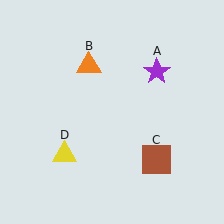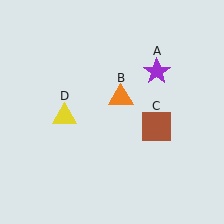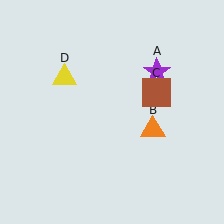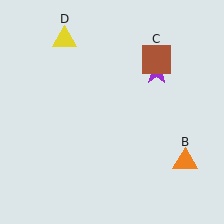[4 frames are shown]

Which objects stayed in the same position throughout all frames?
Purple star (object A) remained stationary.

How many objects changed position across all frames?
3 objects changed position: orange triangle (object B), brown square (object C), yellow triangle (object D).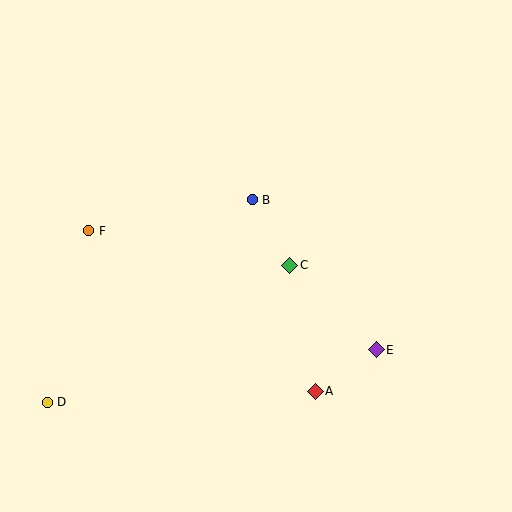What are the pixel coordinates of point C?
Point C is at (290, 265).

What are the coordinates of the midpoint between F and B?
The midpoint between F and B is at (170, 215).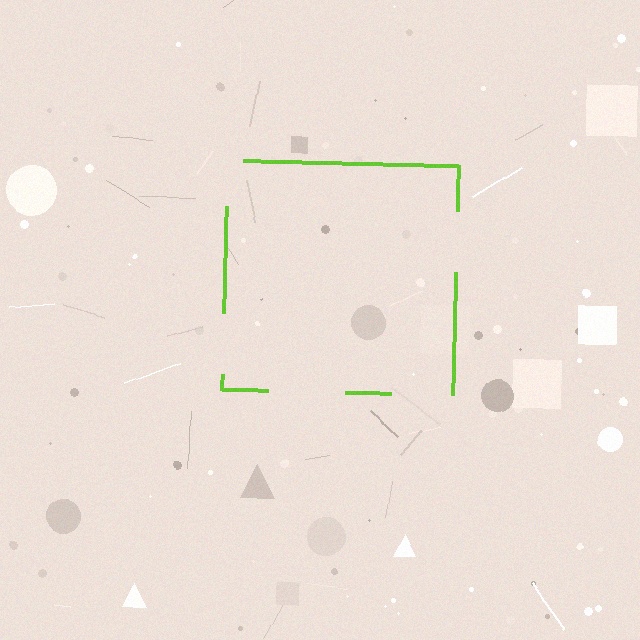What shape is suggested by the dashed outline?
The dashed outline suggests a square.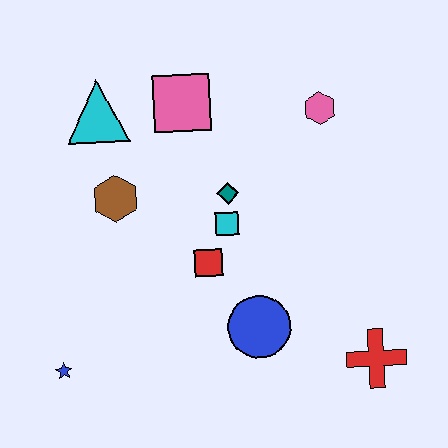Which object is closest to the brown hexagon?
The cyan triangle is closest to the brown hexagon.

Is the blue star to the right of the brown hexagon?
No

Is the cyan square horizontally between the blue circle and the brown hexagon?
Yes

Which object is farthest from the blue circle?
The cyan triangle is farthest from the blue circle.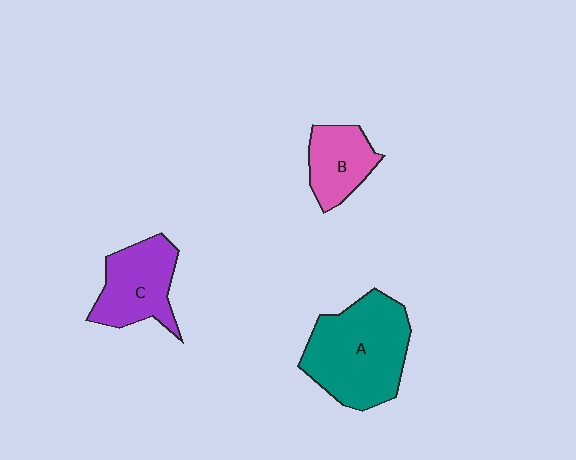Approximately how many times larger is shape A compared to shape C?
Approximately 1.6 times.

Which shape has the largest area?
Shape A (teal).